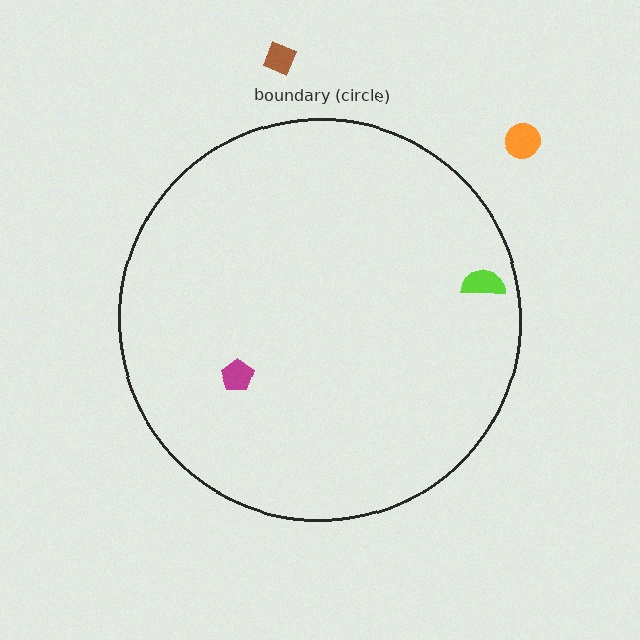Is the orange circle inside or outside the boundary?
Outside.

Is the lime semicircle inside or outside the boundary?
Inside.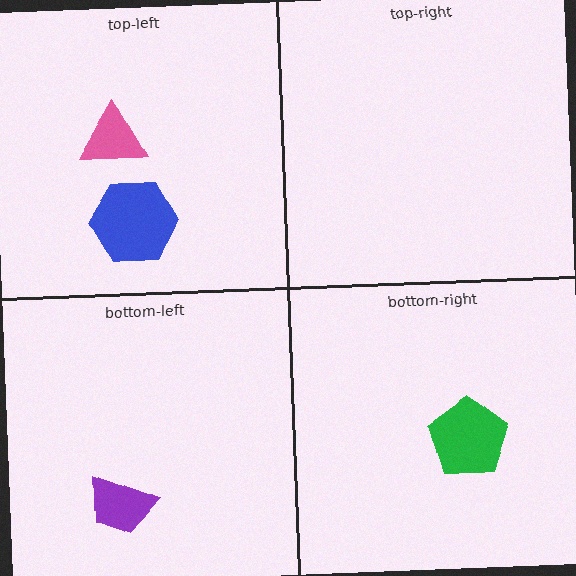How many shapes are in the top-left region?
2.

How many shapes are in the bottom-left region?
1.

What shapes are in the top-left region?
The blue hexagon, the pink triangle.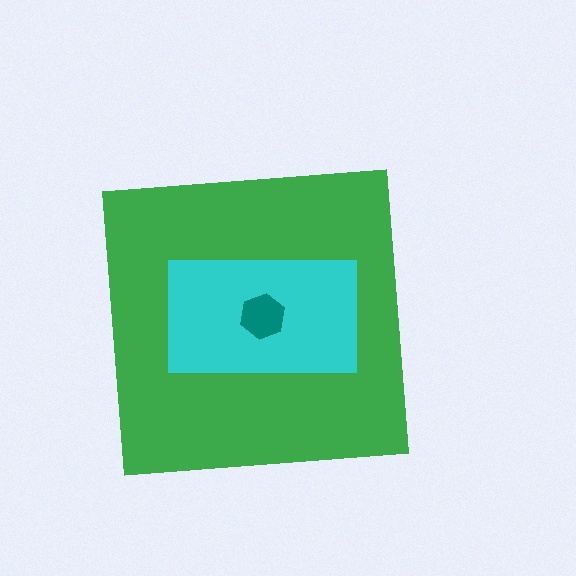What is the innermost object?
The teal hexagon.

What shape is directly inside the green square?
The cyan rectangle.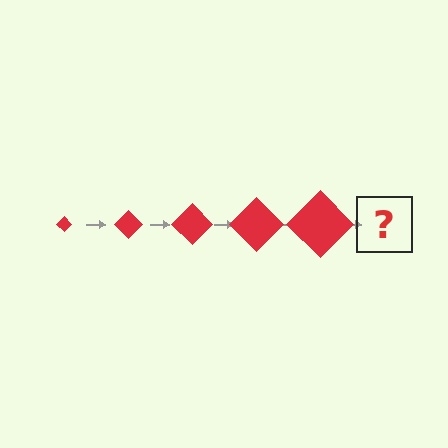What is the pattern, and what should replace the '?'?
The pattern is that the diamond gets progressively larger each step. The '?' should be a red diamond, larger than the previous one.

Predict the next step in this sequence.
The next step is a red diamond, larger than the previous one.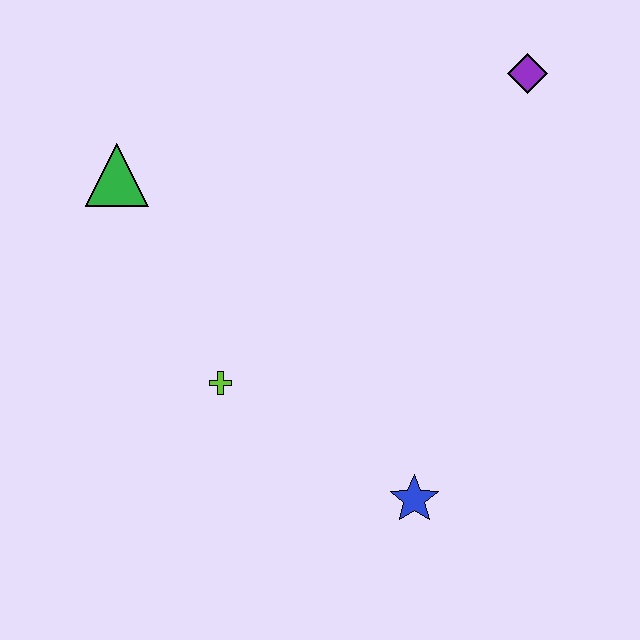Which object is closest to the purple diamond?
The green triangle is closest to the purple diamond.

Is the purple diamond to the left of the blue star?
No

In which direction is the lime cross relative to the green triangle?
The lime cross is below the green triangle.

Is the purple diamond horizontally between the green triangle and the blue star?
No